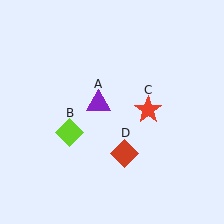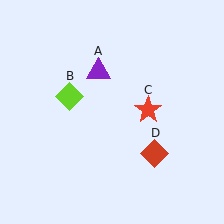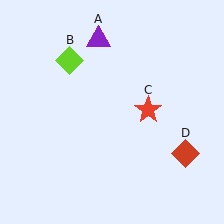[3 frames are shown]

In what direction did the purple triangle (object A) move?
The purple triangle (object A) moved up.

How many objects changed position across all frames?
3 objects changed position: purple triangle (object A), lime diamond (object B), red diamond (object D).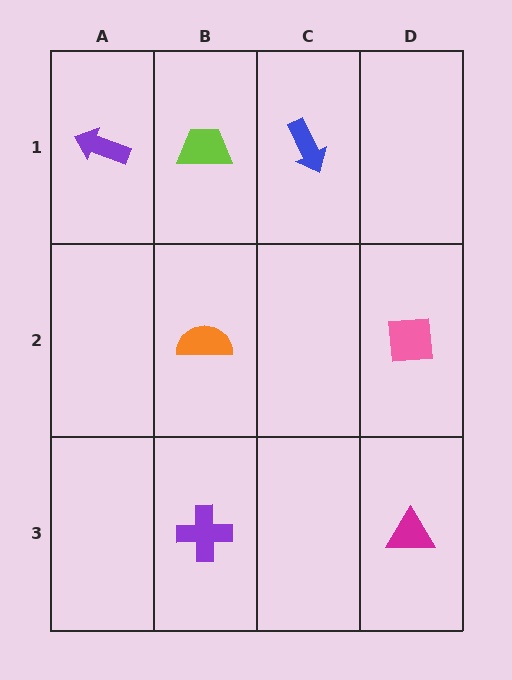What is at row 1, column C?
A blue arrow.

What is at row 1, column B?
A lime trapezoid.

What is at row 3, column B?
A purple cross.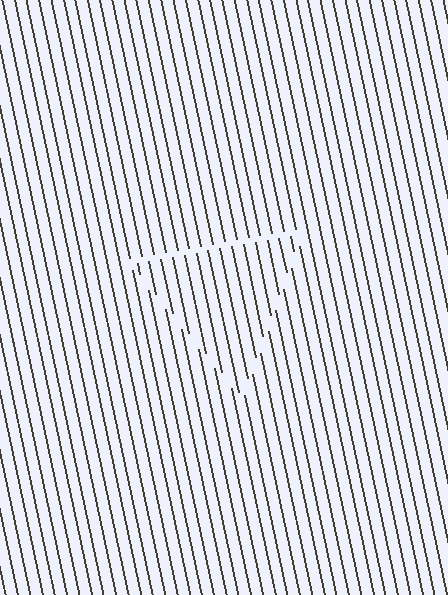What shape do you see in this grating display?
An illusory triangle. The interior of the shape contains the same grating, shifted by half a period — the contour is defined by the phase discontinuity where line-ends from the inner and outer gratings abut.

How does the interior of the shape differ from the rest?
The interior of the shape contains the same grating, shifted by half a period — the contour is defined by the phase discontinuity where line-ends from the inner and outer gratings abut.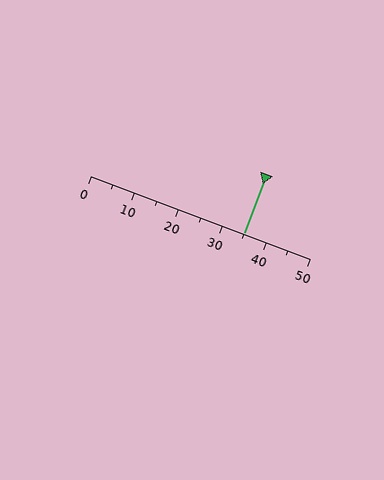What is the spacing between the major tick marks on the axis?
The major ticks are spaced 10 apart.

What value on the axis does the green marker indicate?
The marker indicates approximately 35.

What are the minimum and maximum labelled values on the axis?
The axis runs from 0 to 50.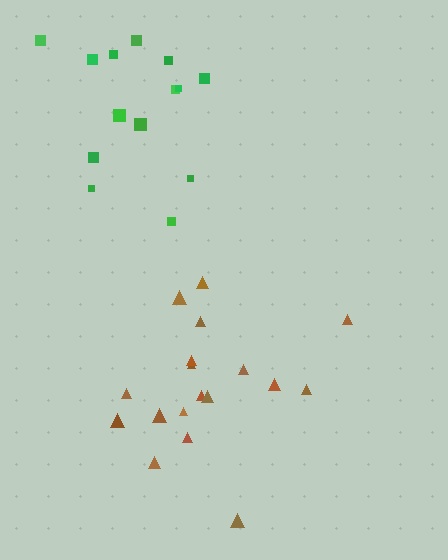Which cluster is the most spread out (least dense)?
Green.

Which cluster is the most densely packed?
Brown.